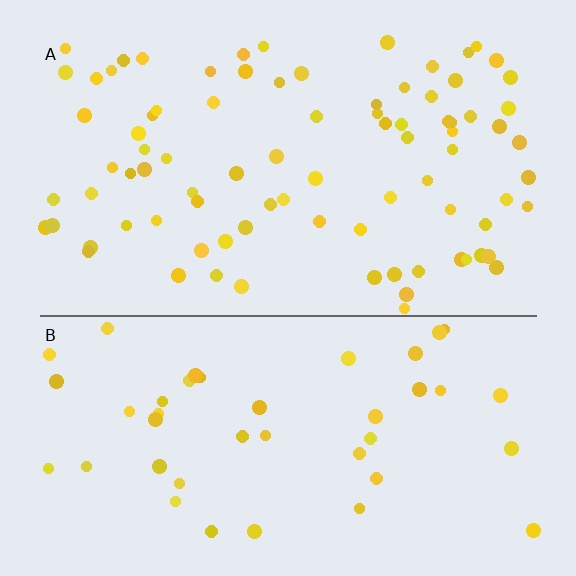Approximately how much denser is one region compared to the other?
Approximately 2.0× — region A over region B.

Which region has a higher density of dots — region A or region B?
A (the top).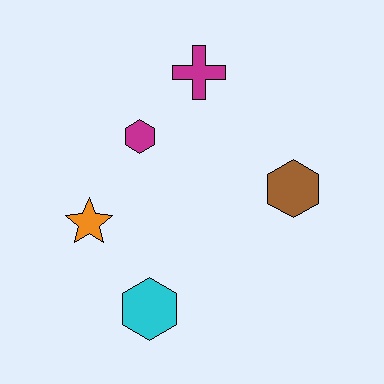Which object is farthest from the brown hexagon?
The orange star is farthest from the brown hexagon.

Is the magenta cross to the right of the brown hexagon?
No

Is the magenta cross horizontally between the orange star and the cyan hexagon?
No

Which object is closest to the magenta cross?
The magenta hexagon is closest to the magenta cross.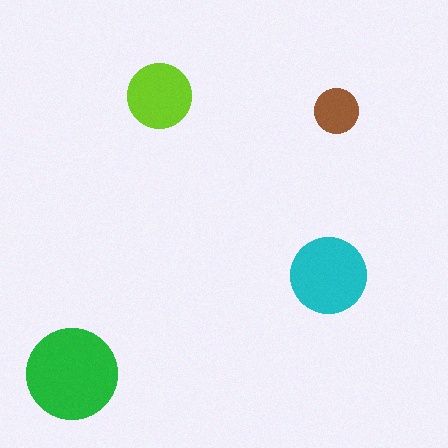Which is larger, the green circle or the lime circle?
The green one.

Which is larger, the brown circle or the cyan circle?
The cyan one.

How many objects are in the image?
There are 4 objects in the image.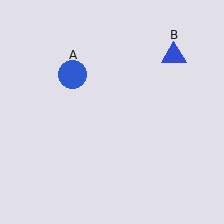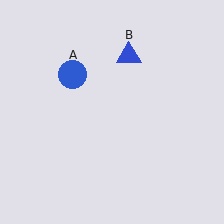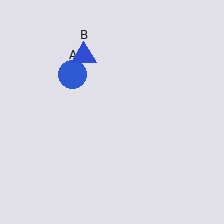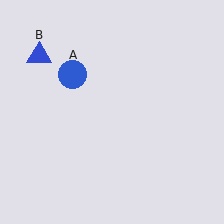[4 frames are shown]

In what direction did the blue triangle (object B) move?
The blue triangle (object B) moved left.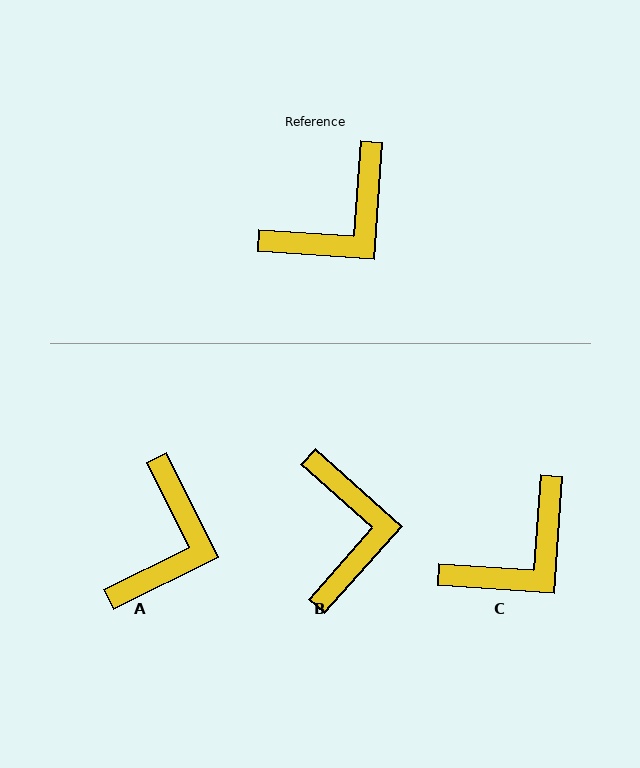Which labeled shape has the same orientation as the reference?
C.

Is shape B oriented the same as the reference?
No, it is off by about 52 degrees.